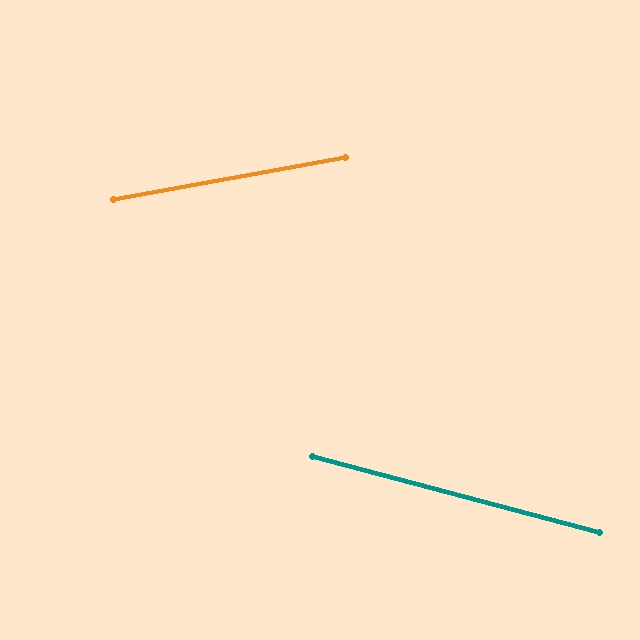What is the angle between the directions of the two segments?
Approximately 25 degrees.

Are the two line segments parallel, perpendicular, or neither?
Neither parallel nor perpendicular — they differ by about 25°.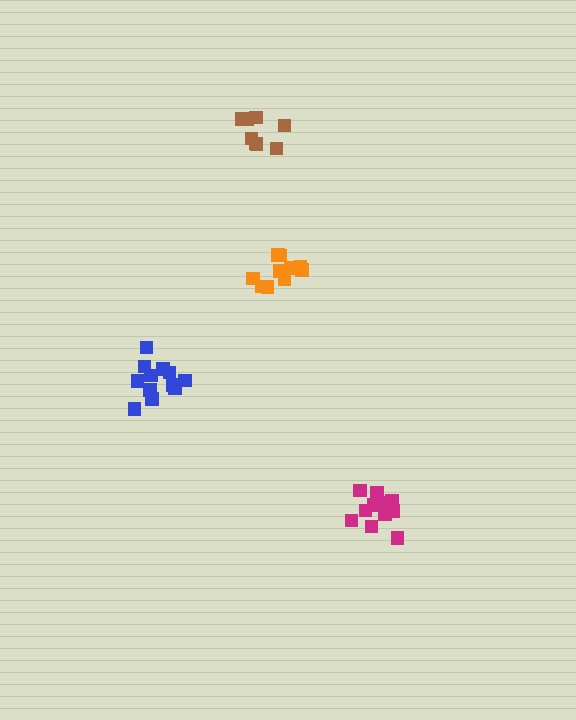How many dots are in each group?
Group 1: 12 dots, Group 2: 8 dots, Group 3: 10 dots, Group 4: 13 dots (43 total).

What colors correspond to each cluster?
The clusters are colored: magenta, brown, orange, blue.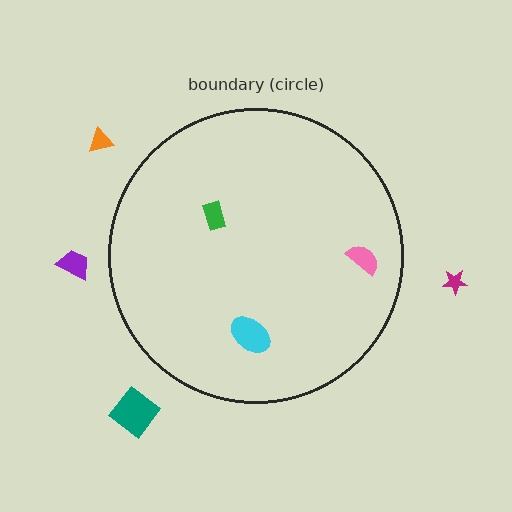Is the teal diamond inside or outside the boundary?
Outside.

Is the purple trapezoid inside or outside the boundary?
Outside.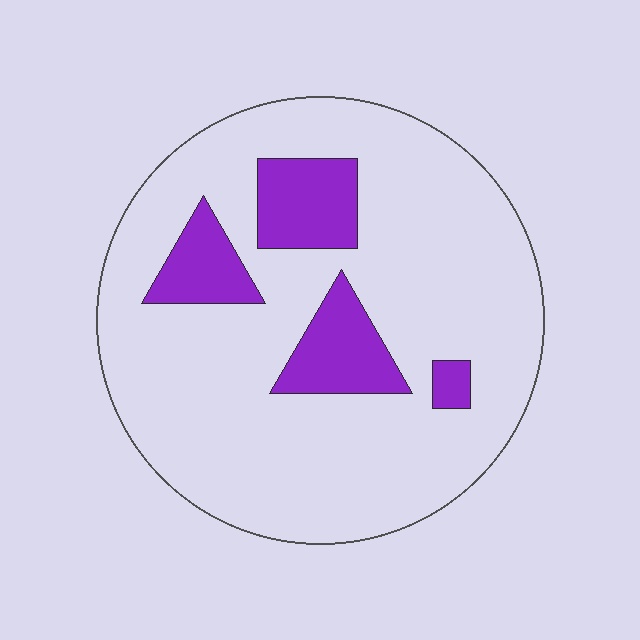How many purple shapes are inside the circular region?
4.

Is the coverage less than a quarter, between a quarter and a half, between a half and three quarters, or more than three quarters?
Less than a quarter.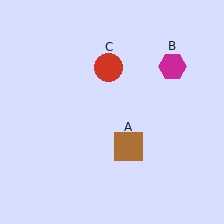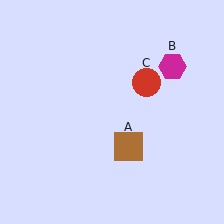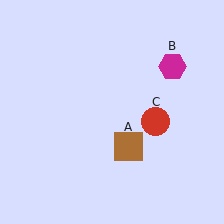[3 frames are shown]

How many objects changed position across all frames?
1 object changed position: red circle (object C).